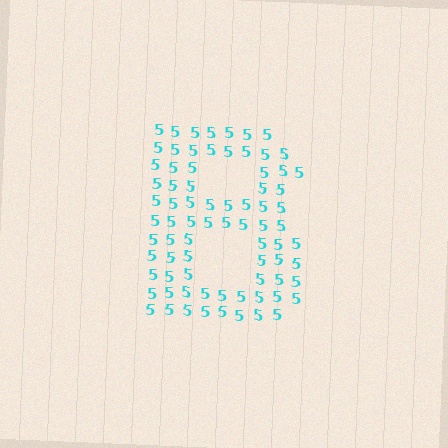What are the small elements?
The small elements are digit 5's.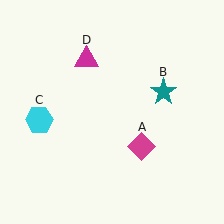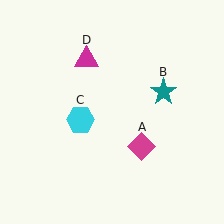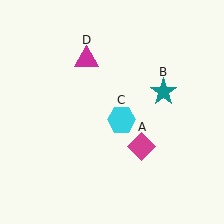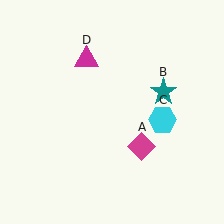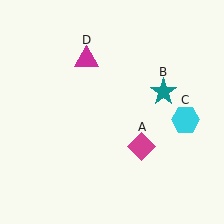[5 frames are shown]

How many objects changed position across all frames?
1 object changed position: cyan hexagon (object C).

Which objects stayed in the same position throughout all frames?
Magenta diamond (object A) and teal star (object B) and magenta triangle (object D) remained stationary.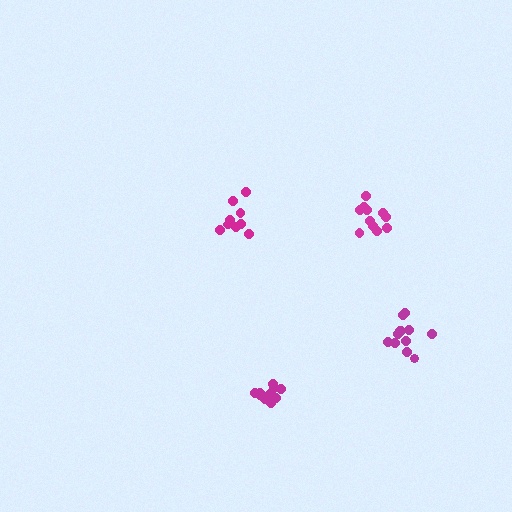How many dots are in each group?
Group 1: 10 dots, Group 2: 12 dots, Group 3: 12 dots, Group 4: 9 dots (43 total).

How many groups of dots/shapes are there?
There are 4 groups.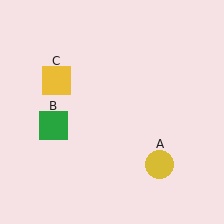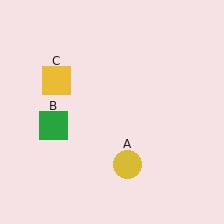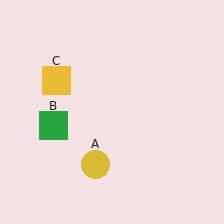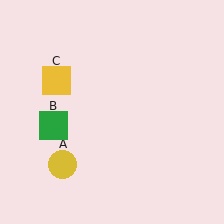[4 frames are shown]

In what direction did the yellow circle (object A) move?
The yellow circle (object A) moved left.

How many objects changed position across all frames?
1 object changed position: yellow circle (object A).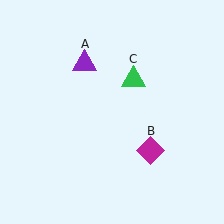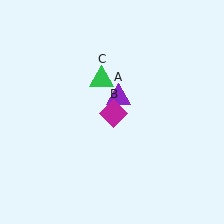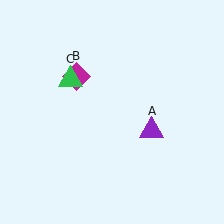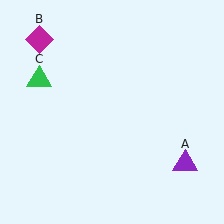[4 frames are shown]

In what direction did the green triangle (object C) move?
The green triangle (object C) moved left.